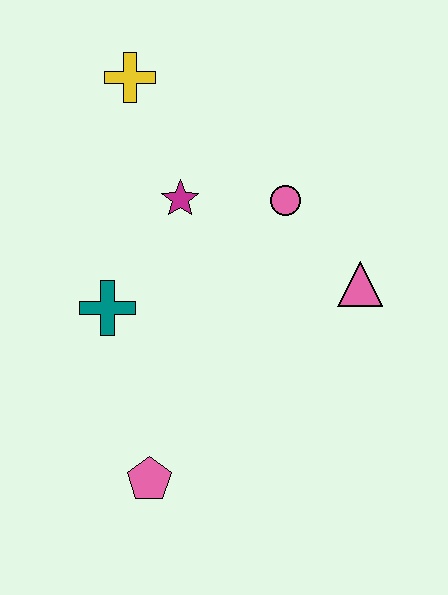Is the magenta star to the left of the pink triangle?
Yes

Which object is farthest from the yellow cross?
The pink pentagon is farthest from the yellow cross.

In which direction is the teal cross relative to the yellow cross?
The teal cross is below the yellow cross.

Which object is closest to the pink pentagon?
The teal cross is closest to the pink pentagon.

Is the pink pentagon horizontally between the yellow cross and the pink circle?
Yes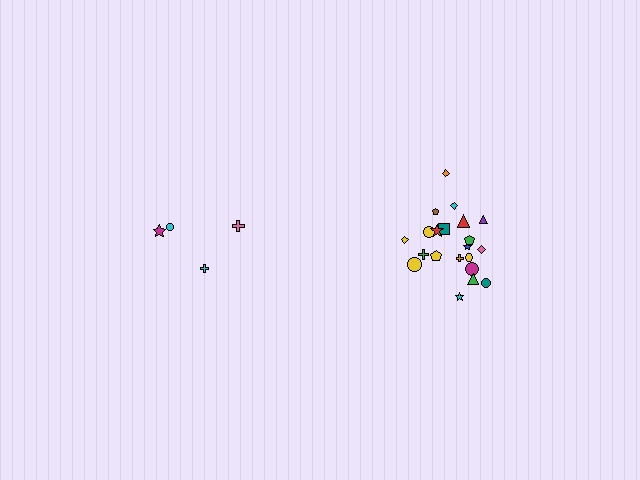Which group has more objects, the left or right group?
The right group.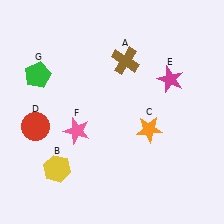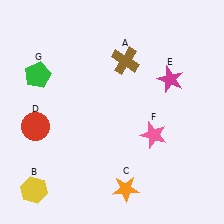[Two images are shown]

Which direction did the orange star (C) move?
The orange star (C) moved down.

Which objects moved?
The objects that moved are: the yellow hexagon (B), the orange star (C), the pink star (F).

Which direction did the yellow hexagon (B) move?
The yellow hexagon (B) moved left.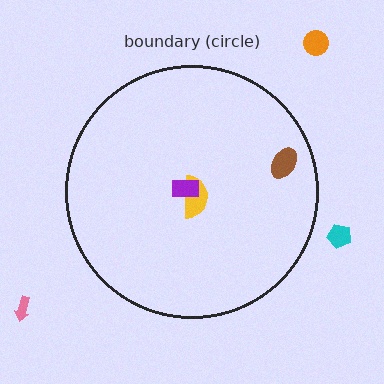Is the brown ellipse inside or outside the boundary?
Inside.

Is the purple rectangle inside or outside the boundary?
Inside.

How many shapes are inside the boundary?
3 inside, 3 outside.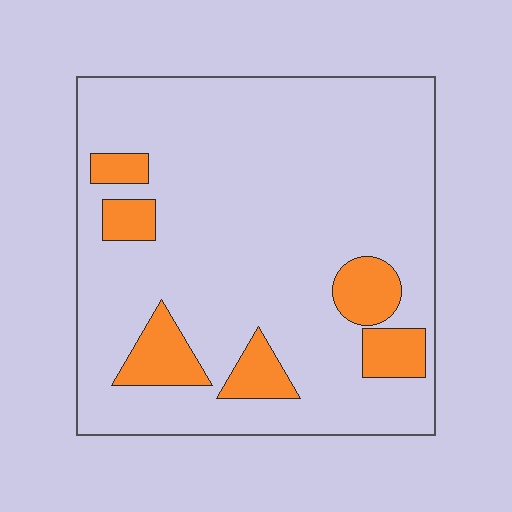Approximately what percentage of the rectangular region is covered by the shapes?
Approximately 15%.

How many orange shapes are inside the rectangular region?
6.